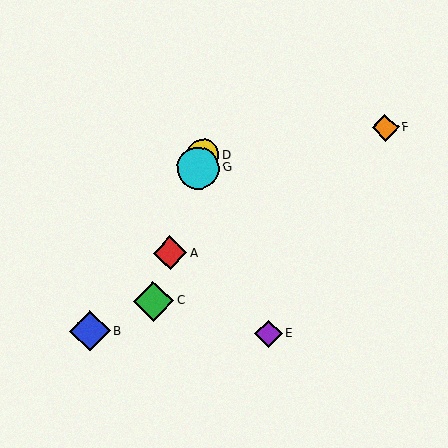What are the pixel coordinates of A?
Object A is at (170, 253).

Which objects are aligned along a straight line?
Objects A, C, D, G are aligned along a straight line.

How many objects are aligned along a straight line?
4 objects (A, C, D, G) are aligned along a straight line.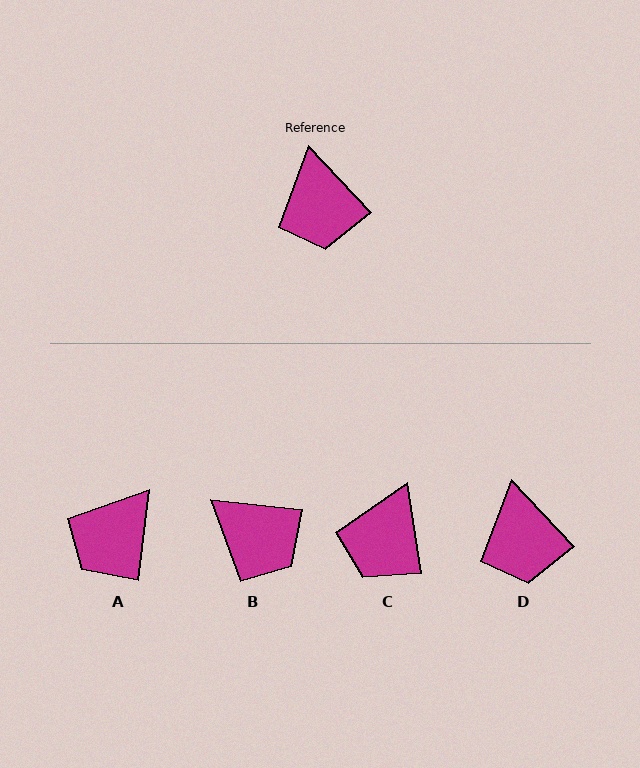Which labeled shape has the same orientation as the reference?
D.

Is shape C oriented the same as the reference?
No, it is off by about 35 degrees.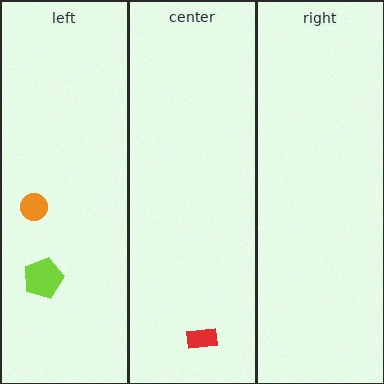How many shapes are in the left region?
2.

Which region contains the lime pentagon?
The left region.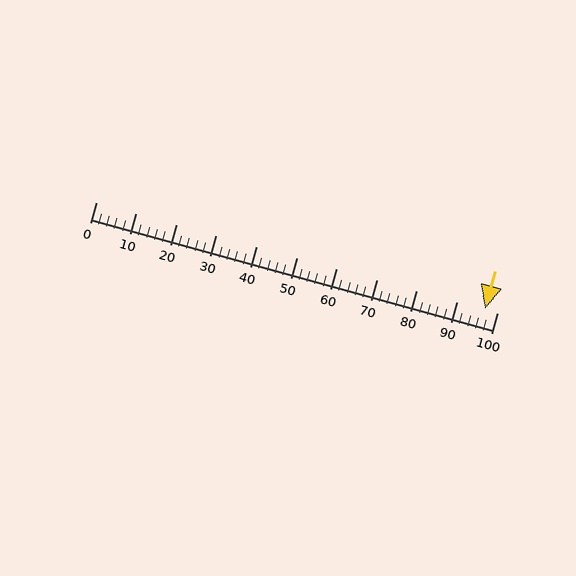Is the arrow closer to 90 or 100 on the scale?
The arrow is closer to 100.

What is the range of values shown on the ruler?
The ruler shows values from 0 to 100.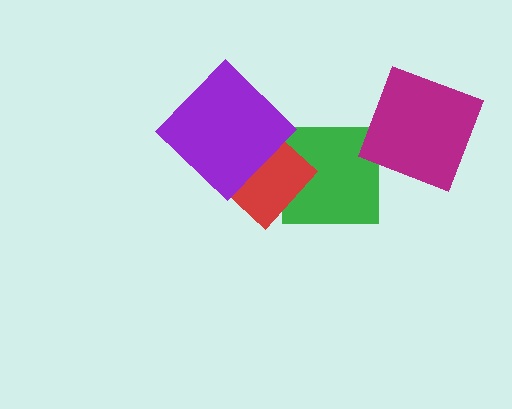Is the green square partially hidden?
Yes, it is partially covered by another shape.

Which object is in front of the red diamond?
The purple diamond is in front of the red diamond.